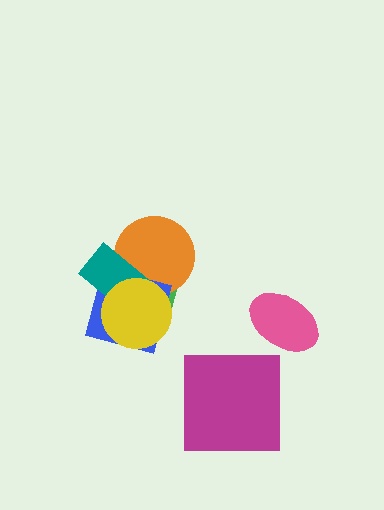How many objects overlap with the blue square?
4 objects overlap with the blue square.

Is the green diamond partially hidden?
Yes, it is partially covered by another shape.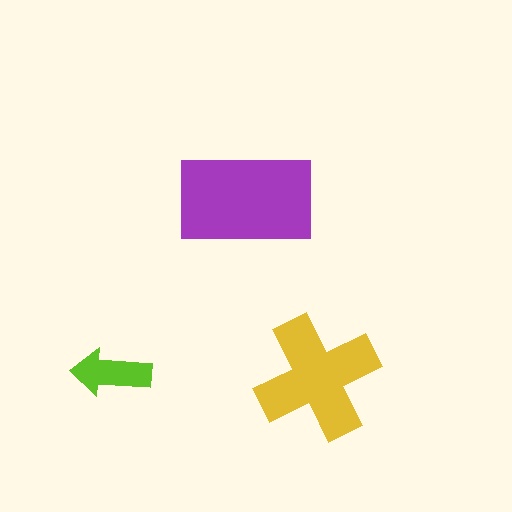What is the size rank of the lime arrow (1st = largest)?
3rd.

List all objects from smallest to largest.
The lime arrow, the yellow cross, the purple rectangle.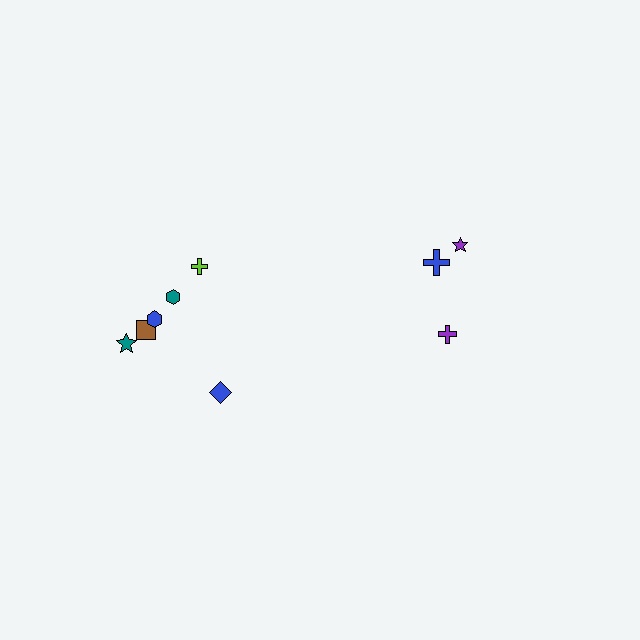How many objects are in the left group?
There are 6 objects.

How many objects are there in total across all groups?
There are 9 objects.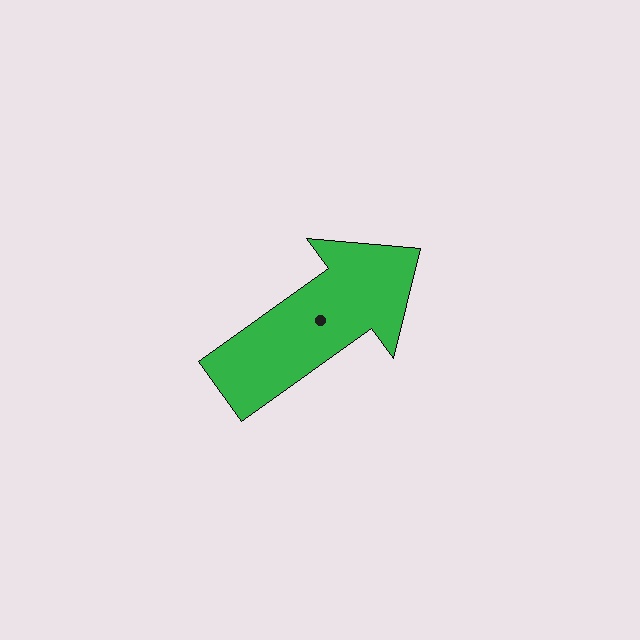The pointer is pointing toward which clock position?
Roughly 2 o'clock.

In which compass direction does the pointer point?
Northeast.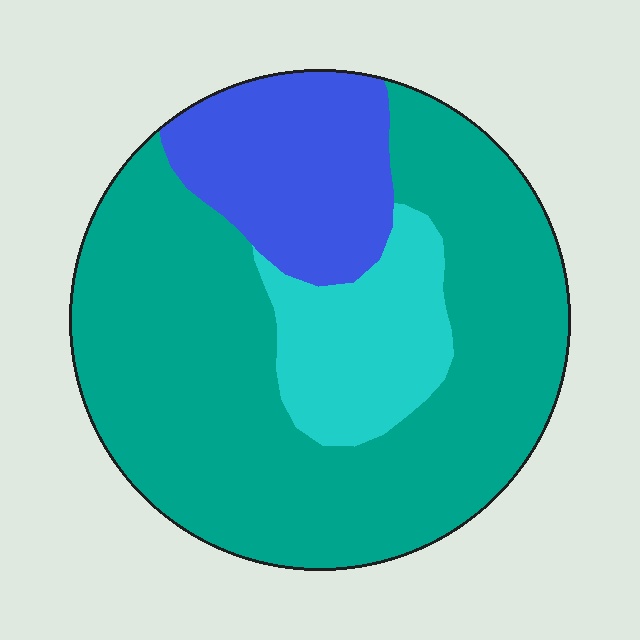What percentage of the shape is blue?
Blue covers roughly 20% of the shape.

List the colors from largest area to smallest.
From largest to smallest: teal, blue, cyan.